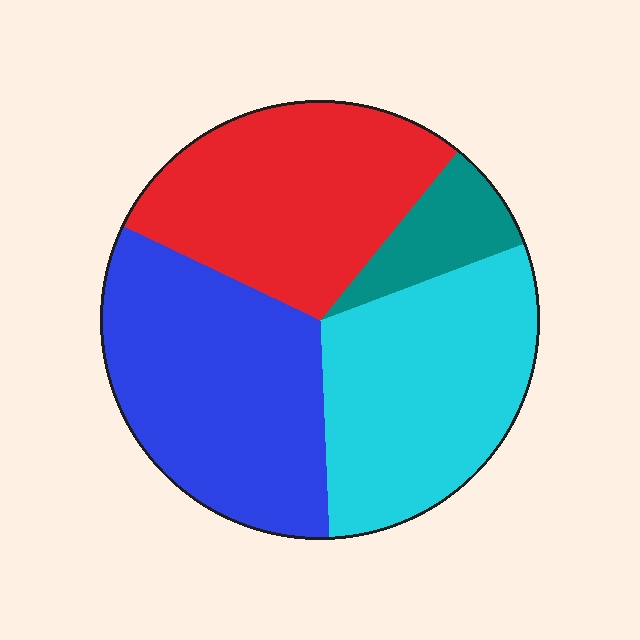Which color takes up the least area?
Teal, at roughly 10%.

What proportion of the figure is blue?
Blue takes up about one third (1/3) of the figure.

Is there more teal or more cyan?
Cyan.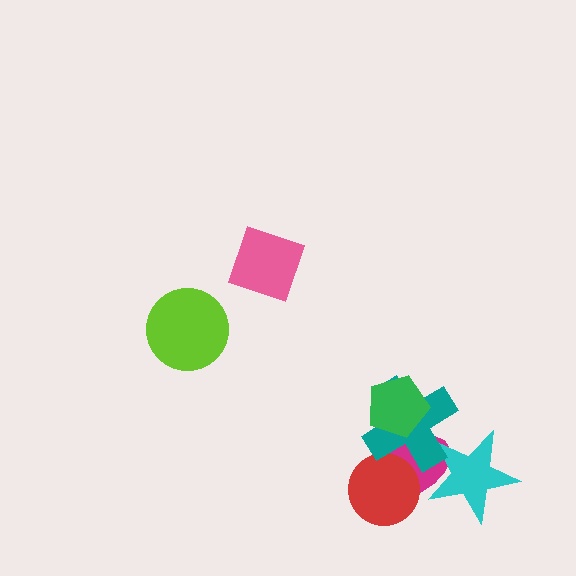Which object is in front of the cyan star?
The teal cross is in front of the cyan star.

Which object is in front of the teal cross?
The green pentagon is in front of the teal cross.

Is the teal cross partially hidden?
Yes, it is partially covered by another shape.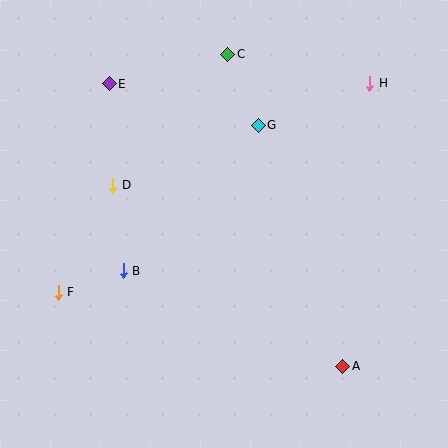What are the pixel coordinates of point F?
Point F is at (58, 292).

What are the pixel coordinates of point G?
Point G is at (258, 125).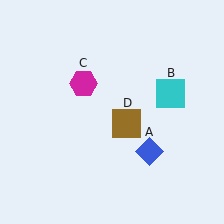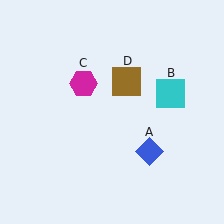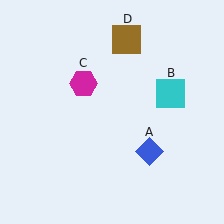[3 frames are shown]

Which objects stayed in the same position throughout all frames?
Blue diamond (object A) and cyan square (object B) and magenta hexagon (object C) remained stationary.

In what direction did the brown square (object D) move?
The brown square (object D) moved up.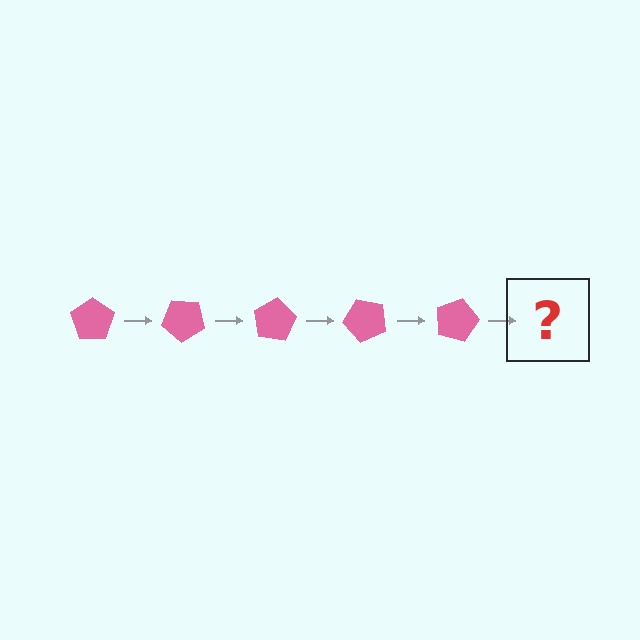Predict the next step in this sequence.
The next step is a pink pentagon rotated 200 degrees.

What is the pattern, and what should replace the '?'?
The pattern is that the pentagon rotates 40 degrees each step. The '?' should be a pink pentagon rotated 200 degrees.